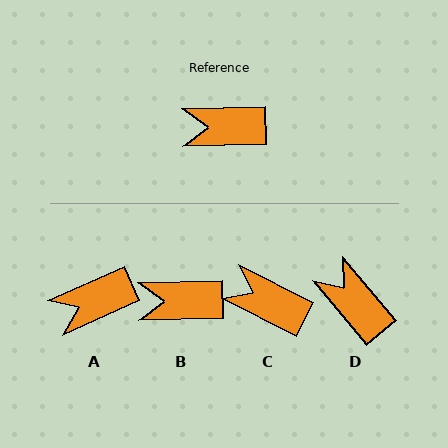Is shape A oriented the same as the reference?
No, it is off by about 22 degrees.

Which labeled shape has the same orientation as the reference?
B.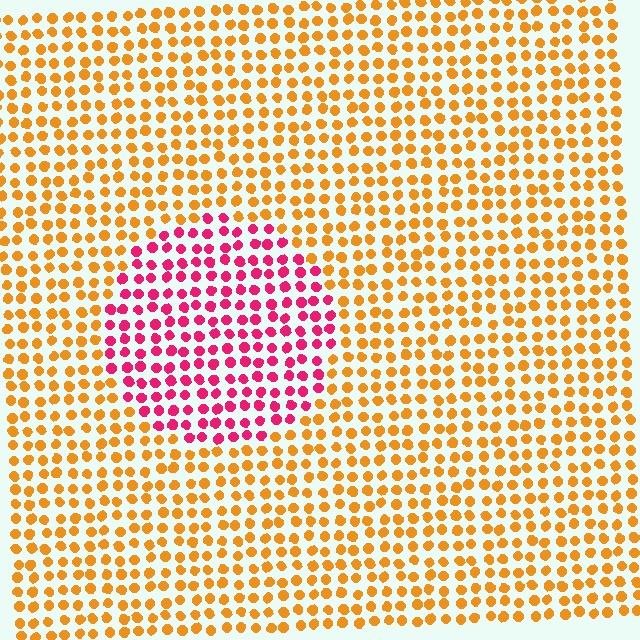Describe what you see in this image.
The image is filled with small orange elements in a uniform arrangement. A circle-shaped region is visible where the elements are tinted to a slightly different hue, forming a subtle color boundary.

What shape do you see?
I see a circle.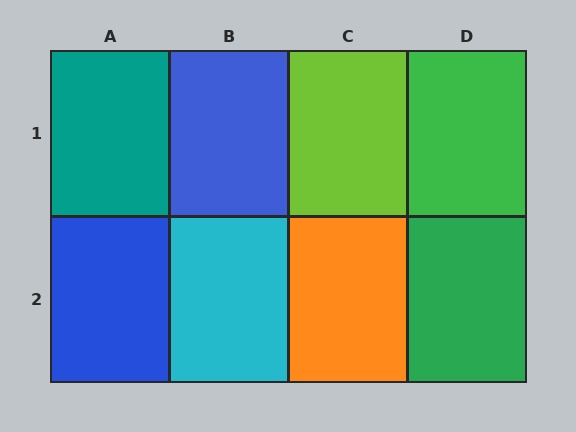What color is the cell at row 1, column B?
Blue.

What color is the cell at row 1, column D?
Green.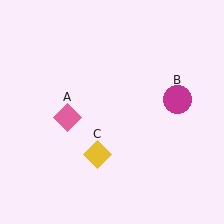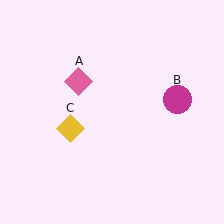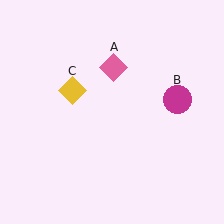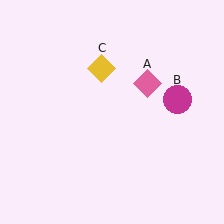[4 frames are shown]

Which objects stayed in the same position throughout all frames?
Magenta circle (object B) remained stationary.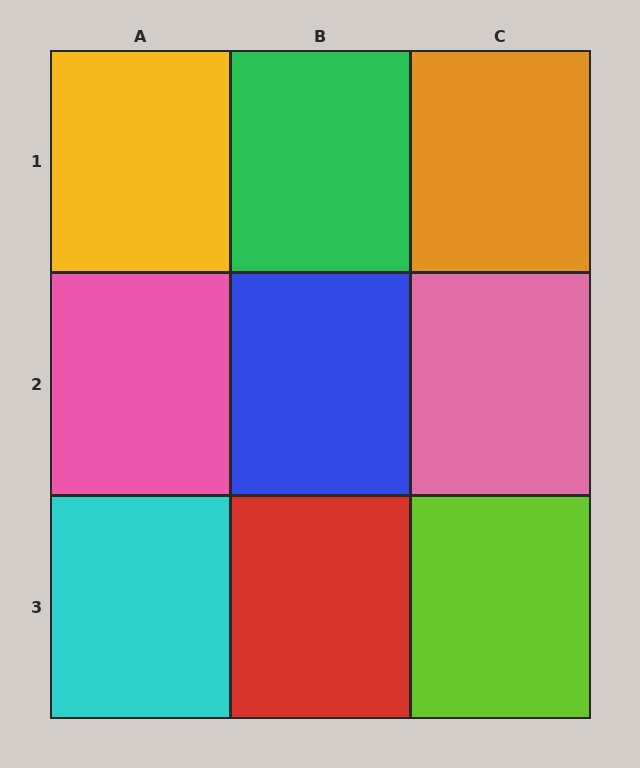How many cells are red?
1 cell is red.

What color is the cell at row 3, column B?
Red.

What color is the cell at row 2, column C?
Pink.